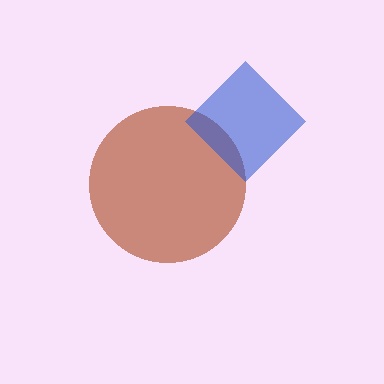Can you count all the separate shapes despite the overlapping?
Yes, there are 2 separate shapes.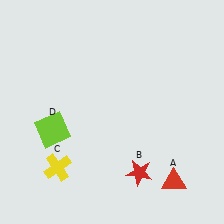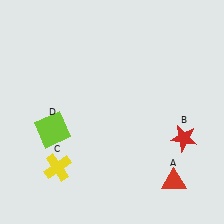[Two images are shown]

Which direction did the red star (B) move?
The red star (B) moved right.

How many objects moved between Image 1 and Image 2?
1 object moved between the two images.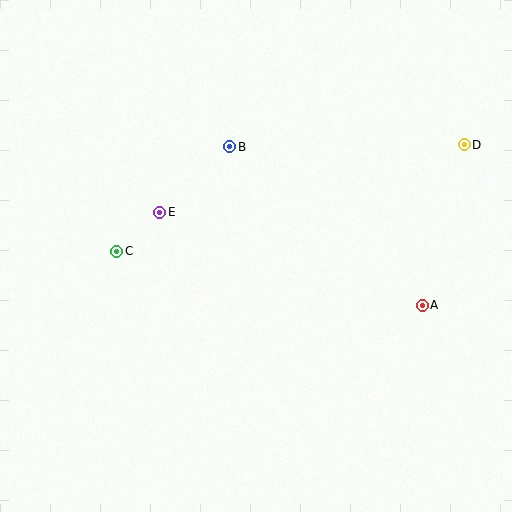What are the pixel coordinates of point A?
Point A is at (422, 305).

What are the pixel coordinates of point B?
Point B is at (230, 147).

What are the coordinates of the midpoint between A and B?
The midpoint between A and B is at (326, 226).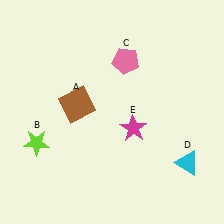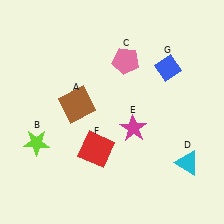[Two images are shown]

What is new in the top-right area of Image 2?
A blue diamond (G) was added in the top-right area of Image 2.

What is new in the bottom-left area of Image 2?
A red square (F) was added in the bottom-left area of Image 2.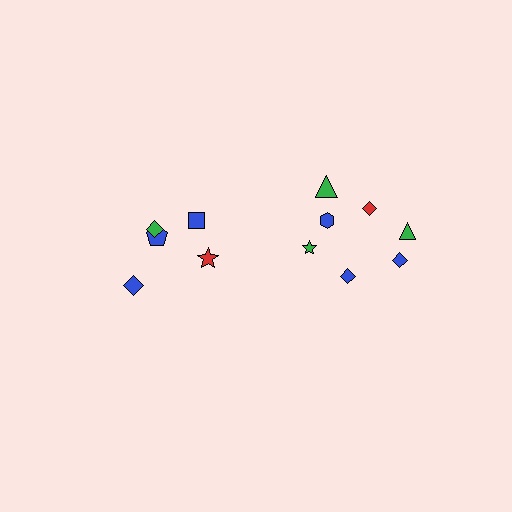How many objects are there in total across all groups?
There are 12 objects.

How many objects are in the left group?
There are 5 objects.